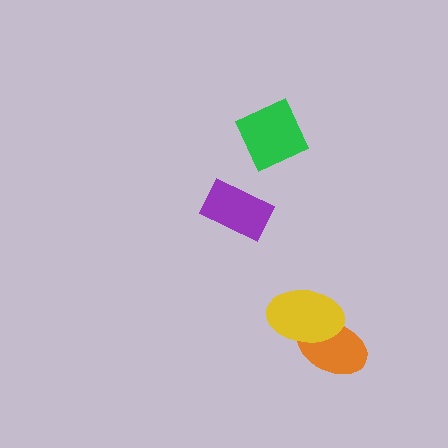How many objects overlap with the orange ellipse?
1 object overlaps with the orange ellipse.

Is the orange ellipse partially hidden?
Yes, it is partially covered by another shape.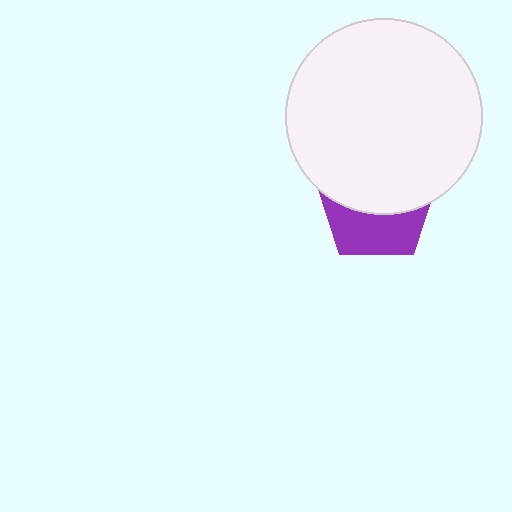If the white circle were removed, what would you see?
You would see the complete purple pentagon.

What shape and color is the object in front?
The object in front is a white circle.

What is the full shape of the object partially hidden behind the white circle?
The partially hidden object is a purple pentagon.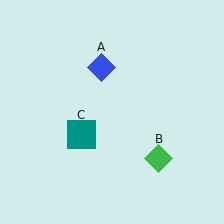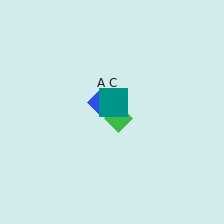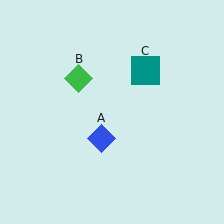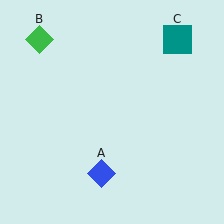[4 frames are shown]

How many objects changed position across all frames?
3 objects changed position: blue diamond (object A), green diamond (object B), teal square (object C).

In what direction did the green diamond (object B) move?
The green diamond (object B) moved up and to the left.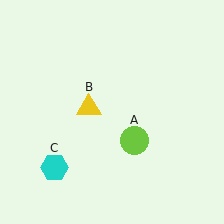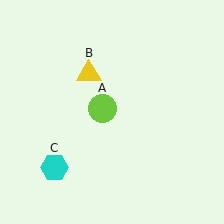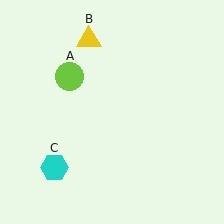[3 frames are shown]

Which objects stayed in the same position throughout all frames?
Cyan hexagon (object C) remained stationary.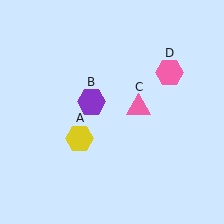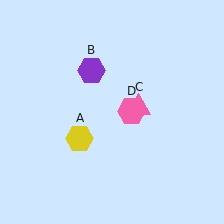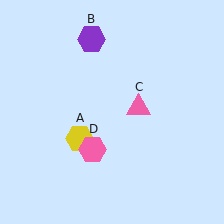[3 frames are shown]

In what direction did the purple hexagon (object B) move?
The purple hexagon (object B) moved up.